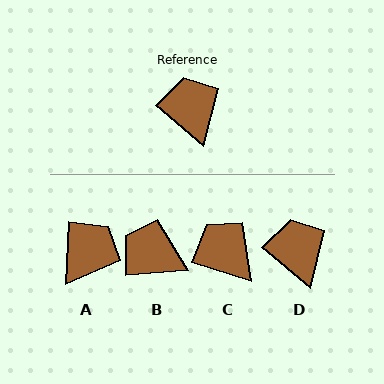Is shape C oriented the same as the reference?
No, it is off by about 22 degrees.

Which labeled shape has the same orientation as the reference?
D.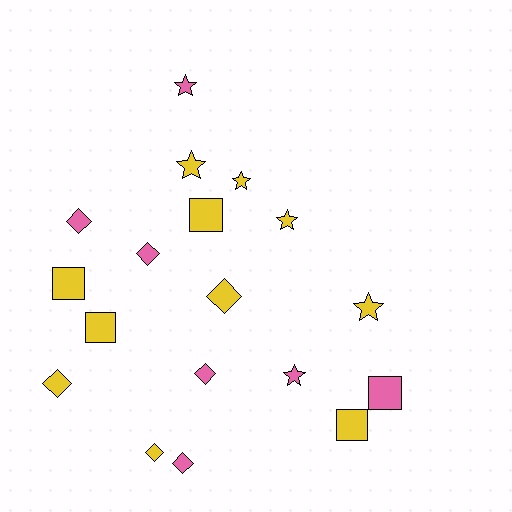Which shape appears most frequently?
Diamond, with 7 objects.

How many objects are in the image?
There are 18 objects.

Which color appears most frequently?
Yellow, with 11 objects.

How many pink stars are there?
There are 2 pink stars.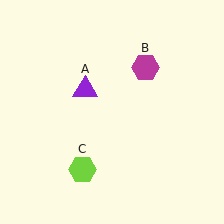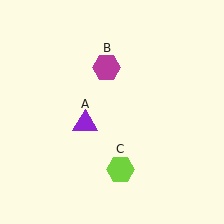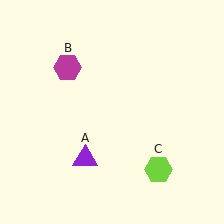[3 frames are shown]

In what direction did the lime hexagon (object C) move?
The lime hexagon (object C) moved right.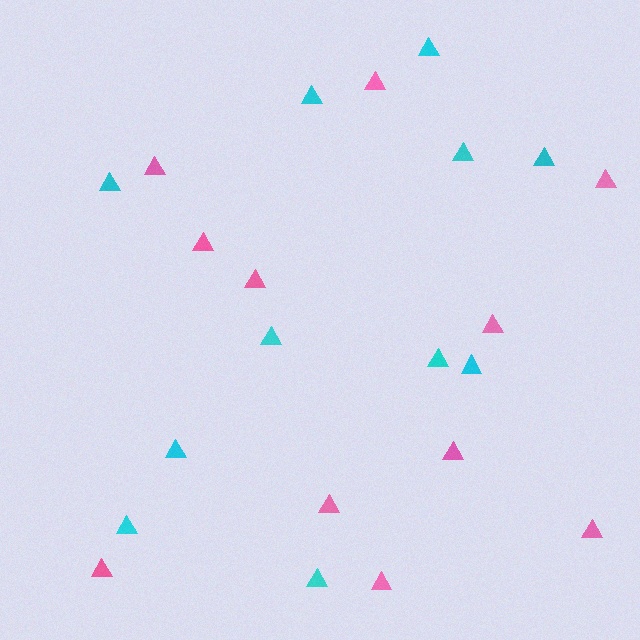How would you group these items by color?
There are 2 groups: one group of cyan triangles (11) and one group of pink triangles (11).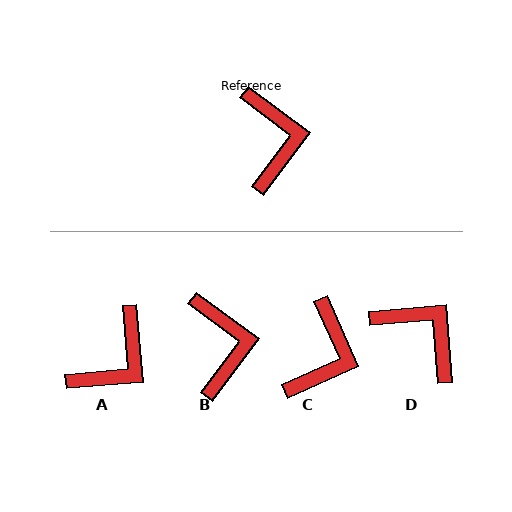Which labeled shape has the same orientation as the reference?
B.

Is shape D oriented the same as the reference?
No, it is off by about 42 degrees.